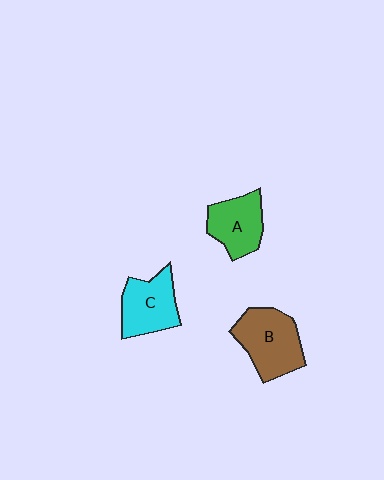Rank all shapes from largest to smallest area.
From largest to smallest: B (brown), C (cyan), A (green).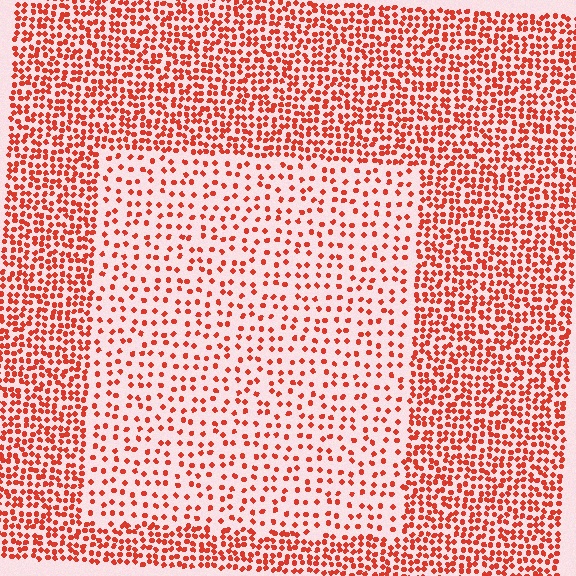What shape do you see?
I see a rectangle.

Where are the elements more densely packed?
The elements are more densely packed outside the rectangle boundary.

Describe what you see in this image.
The image contains small red elements arranged at two different densities. A rectangle-shaped region is visible where the elements are less densely packed than the surrounding area.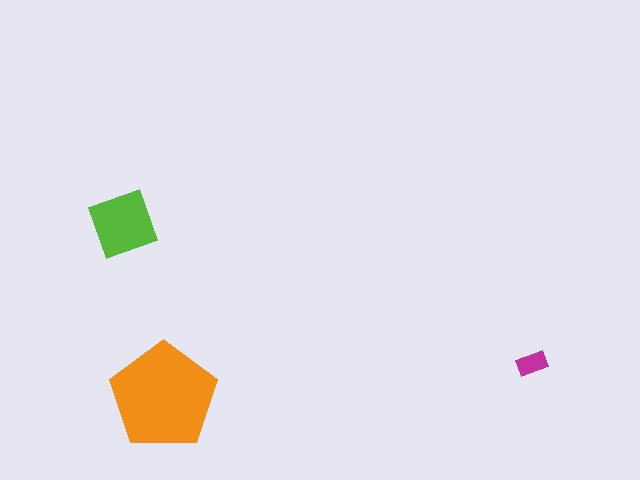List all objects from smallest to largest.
The magenta rectangle, the lime diamond, the orange pentagon.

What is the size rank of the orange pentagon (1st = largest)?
1st.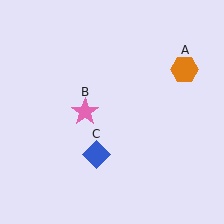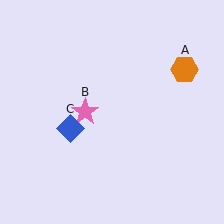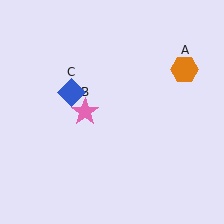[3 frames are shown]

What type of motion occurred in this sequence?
The blue diamond (object C) rotated clockwise around the center of the scene.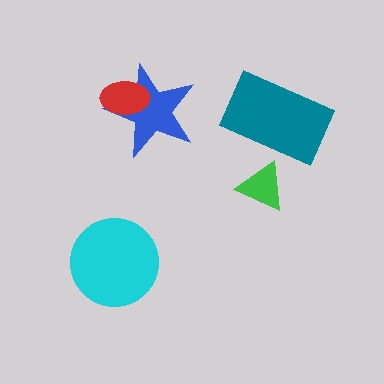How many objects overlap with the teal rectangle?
1 object overlaps with the teal rectangle.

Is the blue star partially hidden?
Yes, it is partially covered by another shape.